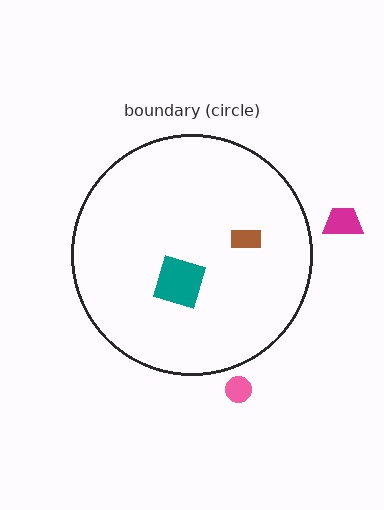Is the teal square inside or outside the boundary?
Inside.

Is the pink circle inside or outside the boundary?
Outside.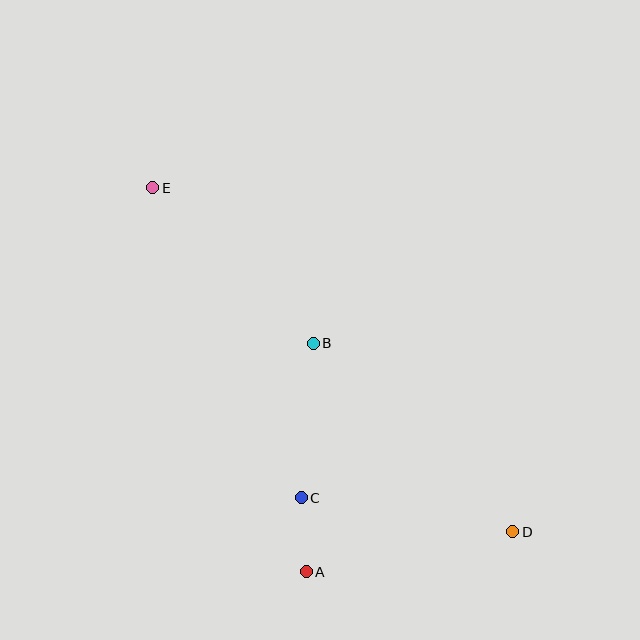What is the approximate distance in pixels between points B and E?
The distance between B and E is approximately 223 pixels.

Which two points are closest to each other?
Points A and C are closest to each other.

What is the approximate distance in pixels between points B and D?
The distance between B and D is approximately 275 pixels.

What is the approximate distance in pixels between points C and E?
The distance between C and E is approximately 344 pixels.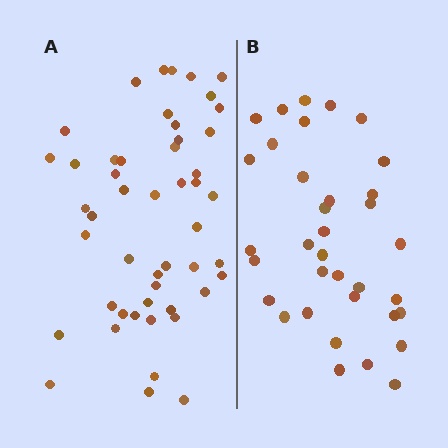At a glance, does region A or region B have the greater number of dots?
Region A (the left region) has more dots.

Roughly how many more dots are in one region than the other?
Region A has approximately 15 more dots than region B.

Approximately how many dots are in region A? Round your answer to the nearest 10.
About 50 dots. (The exact count is 49, which rounds to 50.)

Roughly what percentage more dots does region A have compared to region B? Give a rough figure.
About 40% more.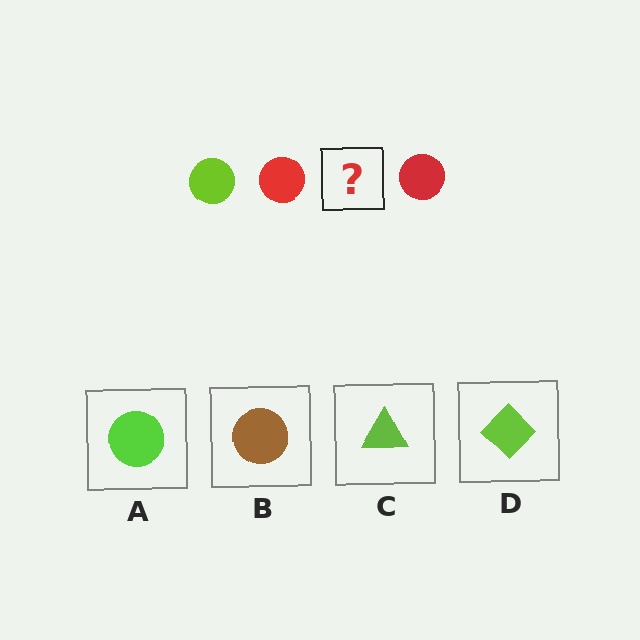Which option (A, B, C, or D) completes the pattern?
A.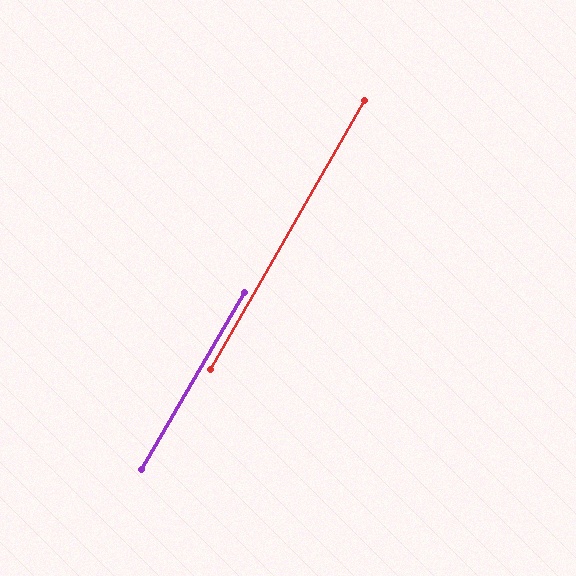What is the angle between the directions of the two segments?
Approximately 0 degrees.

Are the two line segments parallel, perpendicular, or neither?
Parallel — their directions differ by only 0.4°.